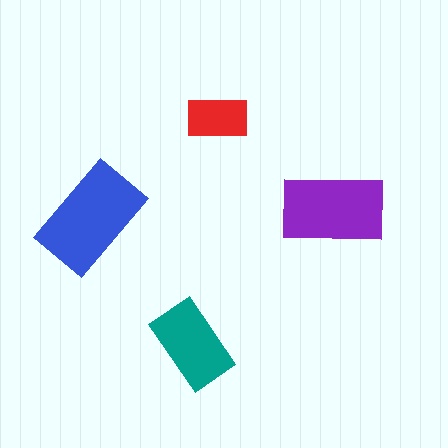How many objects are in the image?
There are 4 objects in the image.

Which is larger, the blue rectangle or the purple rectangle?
The blue one.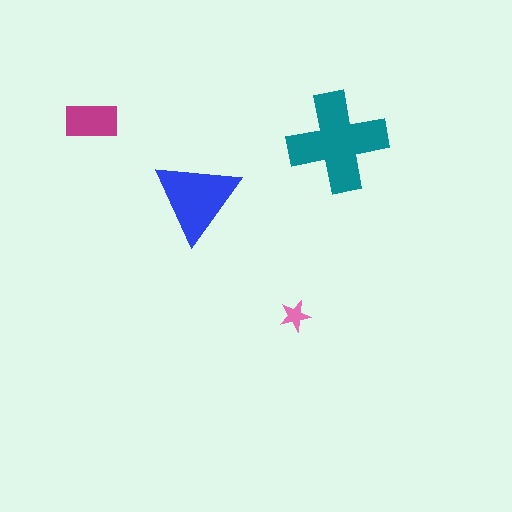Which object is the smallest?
The pink star.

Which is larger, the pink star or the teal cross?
The teal cross.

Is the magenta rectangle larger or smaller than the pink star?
Larger.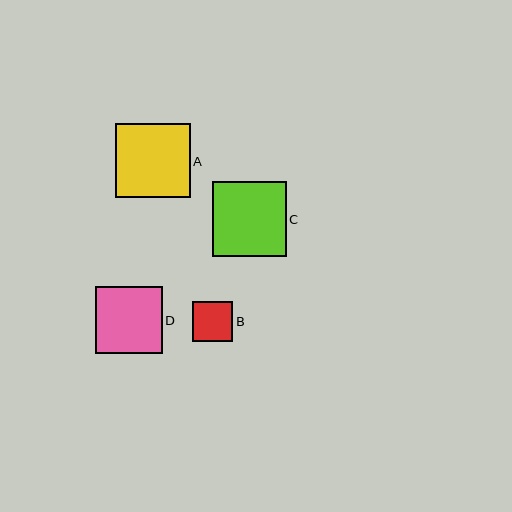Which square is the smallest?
Square B is the smallest with a size of approximately 40 pixels.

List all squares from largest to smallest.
From largest to smallest: A, C, D, B.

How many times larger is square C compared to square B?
Square C is approximately 1.9 times the size of square B.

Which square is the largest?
Square A is the largest with a size of approximately 74 pixels.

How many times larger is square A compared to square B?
Square A is approximately 1.9 times the size of square B.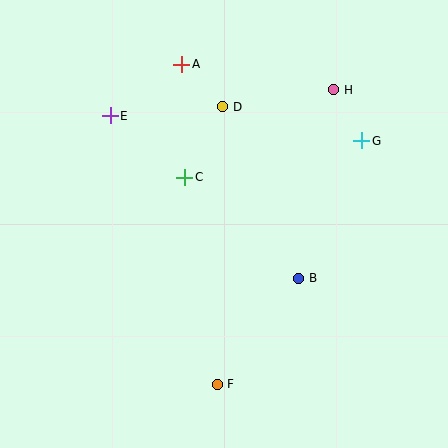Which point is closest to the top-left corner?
Point E is closest to the top-left corner.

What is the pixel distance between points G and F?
The distance between G and F is 283 pixels.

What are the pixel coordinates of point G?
Point G is at (362, 141).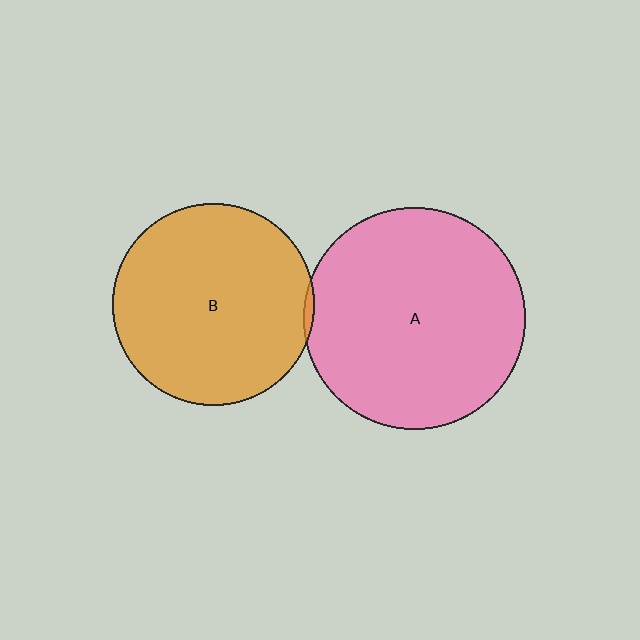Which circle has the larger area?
Circle A (pink).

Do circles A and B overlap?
Yes.